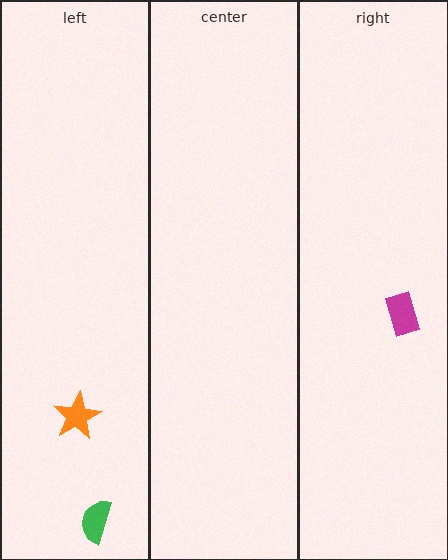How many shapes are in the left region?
2.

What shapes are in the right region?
The magenta rectangle.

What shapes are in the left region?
The orange star, the green semicircle.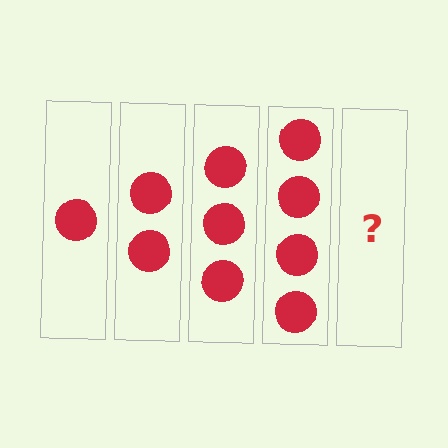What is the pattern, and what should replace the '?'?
The pattern is that each step adds one more circle. The '?' should be 5 circles.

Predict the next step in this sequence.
The next step is 5 circles.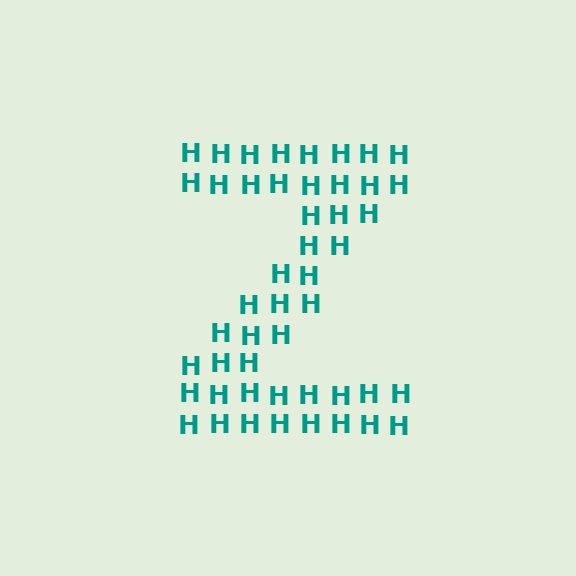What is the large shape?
The large shape is the letter Z.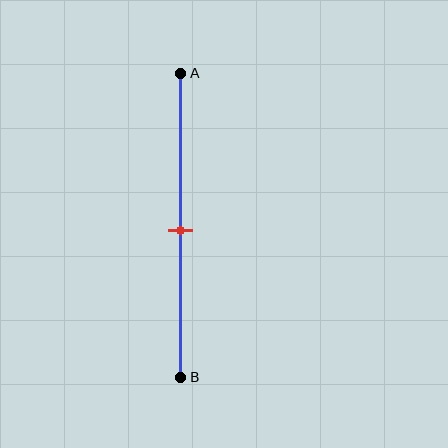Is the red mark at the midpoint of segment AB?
Yes, the mark is approximately at the midpoint.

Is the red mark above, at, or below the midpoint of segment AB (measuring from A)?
The red mark is approximately at the midpoint of segment AB.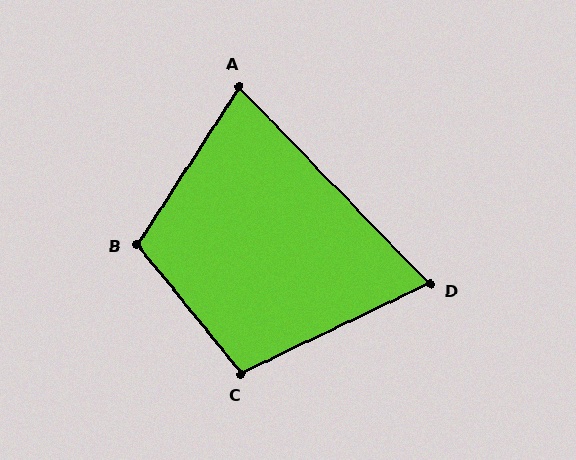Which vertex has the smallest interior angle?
D, at approximately 72 degrees.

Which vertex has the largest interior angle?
B, at approximately 108 degrees.